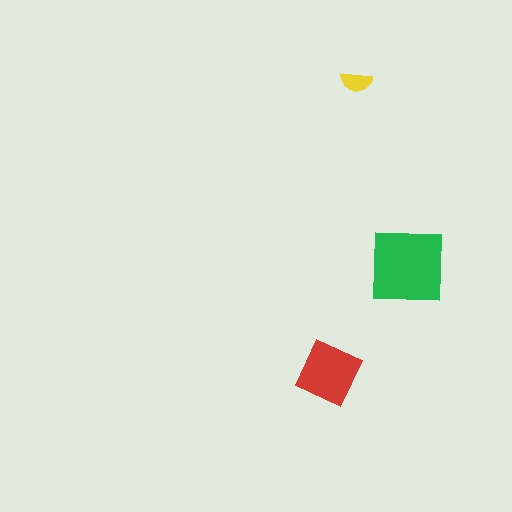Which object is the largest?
The green square.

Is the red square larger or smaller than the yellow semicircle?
Larger.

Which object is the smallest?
The yellow semicircle.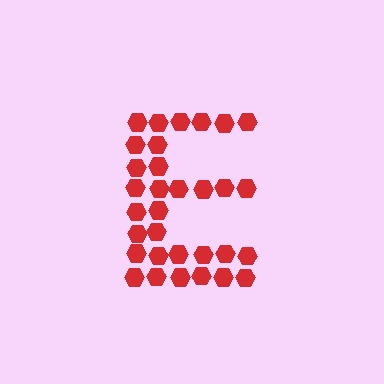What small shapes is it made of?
It is made of small hexagons.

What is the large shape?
The large shape is the letter E.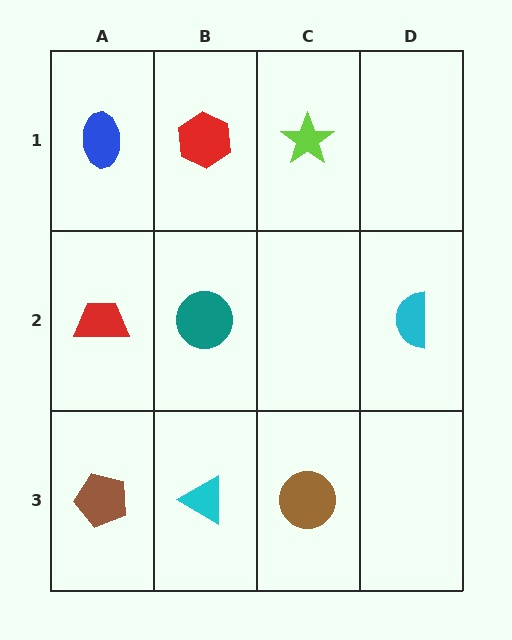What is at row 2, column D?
A cyan semicircle.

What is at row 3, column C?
A brown circle.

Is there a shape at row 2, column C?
No, that cell is empty.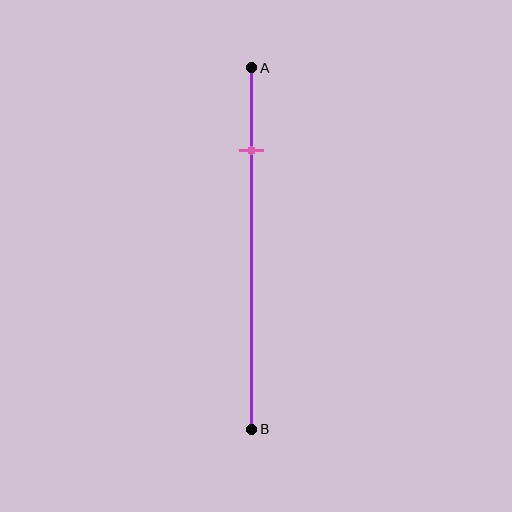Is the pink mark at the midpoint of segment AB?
No, the mark is at about 25% from A, not at the 50% midpoint.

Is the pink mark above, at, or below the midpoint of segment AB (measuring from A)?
The pink mark is above the midpoint of segment AB.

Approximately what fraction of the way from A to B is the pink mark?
The pink mark is approximately 25% of the way from A to B.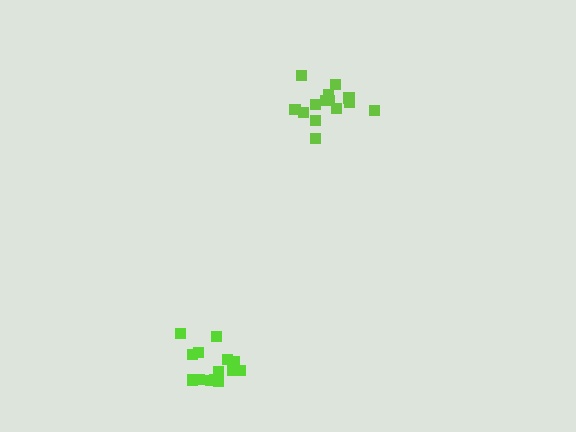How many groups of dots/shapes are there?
There are 2 groups.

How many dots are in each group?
Group 1: 14 dots, Group 2: 14 dots (28 total).